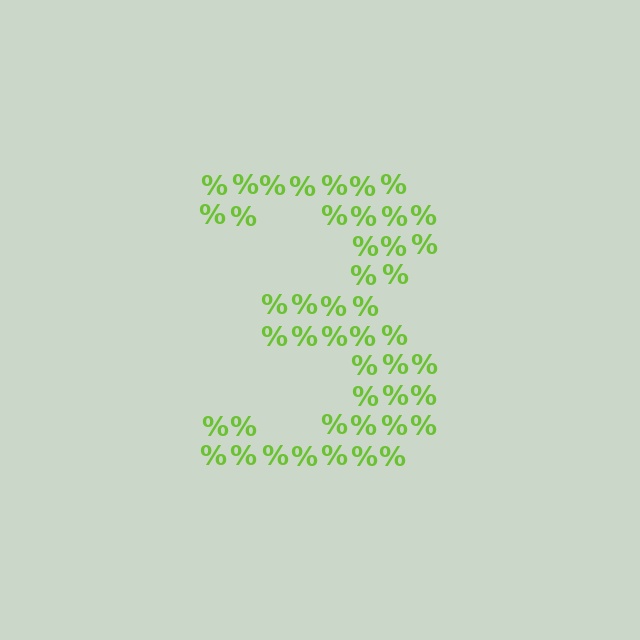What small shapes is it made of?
It is made of small percent signs.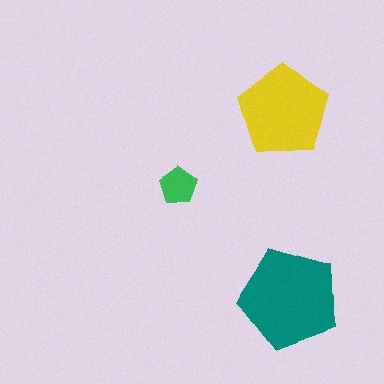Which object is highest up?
The yellow pentagon is topmost.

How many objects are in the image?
There are 3 objects in the image.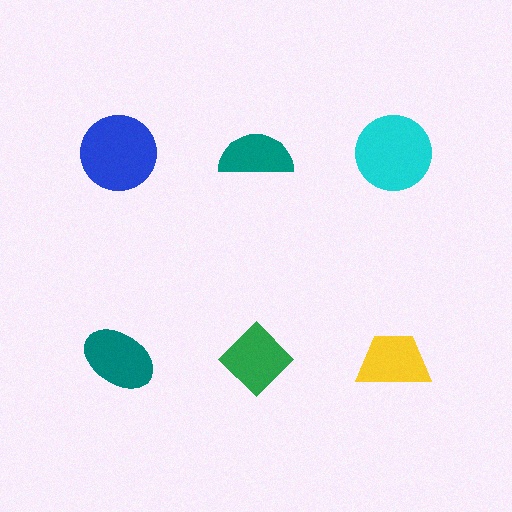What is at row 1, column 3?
A cyan circle.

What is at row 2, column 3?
A yellow trapezoid.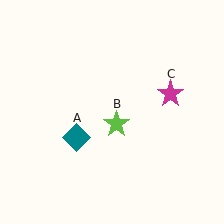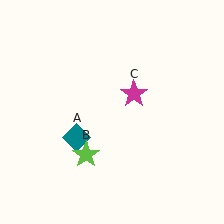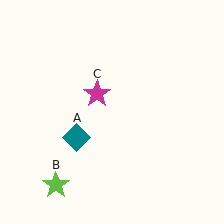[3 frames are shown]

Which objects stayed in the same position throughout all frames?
Teal diamond (object A) remained stationary.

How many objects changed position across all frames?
2 objects changed position: lime star (object B), magenta star (object C).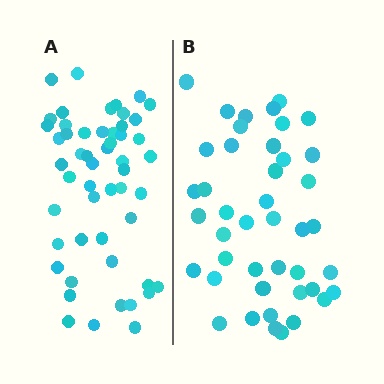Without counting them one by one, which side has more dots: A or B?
Region A (the left region) has more dots.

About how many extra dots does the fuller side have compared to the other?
Region A has roughly 8 or so more dots than region B.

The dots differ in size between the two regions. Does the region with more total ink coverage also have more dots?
No. Region B has more total ink coverage because its dots are larger, but region A actually contains more individual dots. Total area can be misleading — the number of items is what matters here.